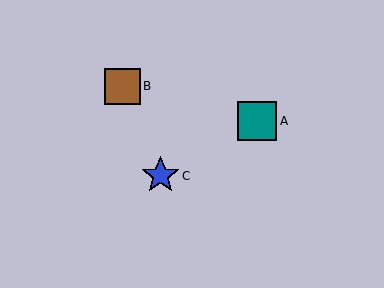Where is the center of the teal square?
The center of the teal square is at (257, 121).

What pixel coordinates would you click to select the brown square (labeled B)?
Click at (122, 86) to select the brown square B.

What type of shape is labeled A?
Shape A is a teal square.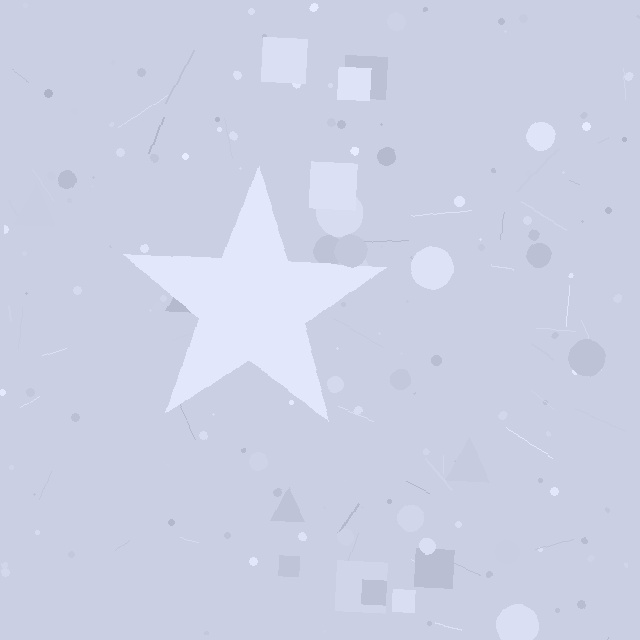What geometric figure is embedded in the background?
A star is embedded in the background.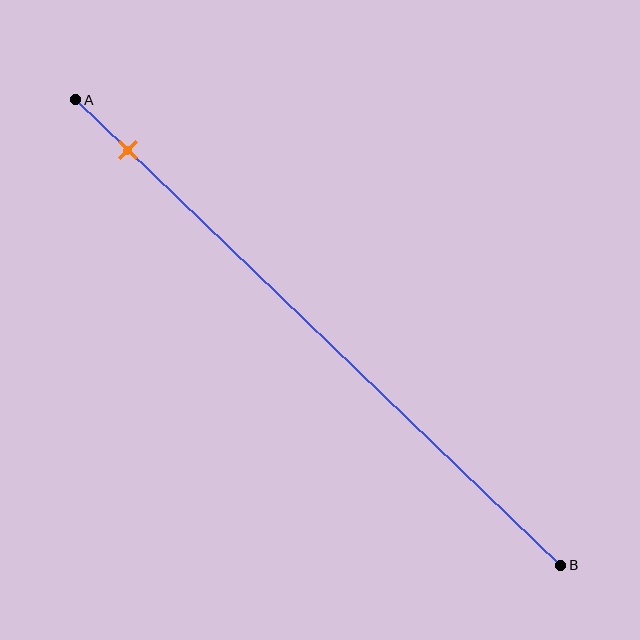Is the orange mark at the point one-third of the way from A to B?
No, the mark is at about 10% from A, not at the 33% one-third point.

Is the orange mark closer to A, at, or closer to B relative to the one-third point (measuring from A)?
The orange mark is closer to point A than the one-third point of segment AB.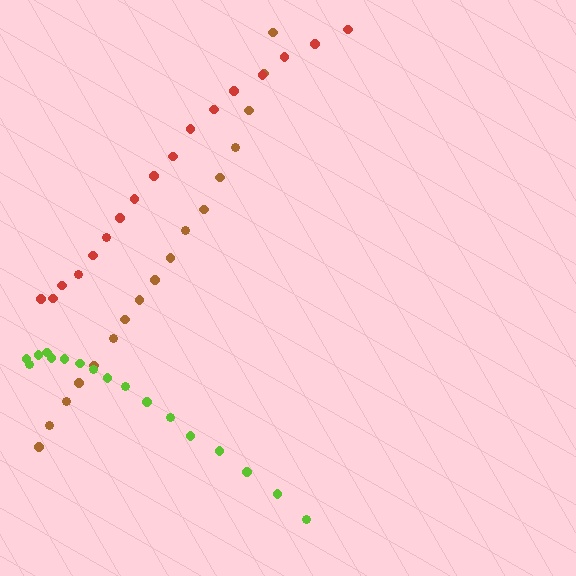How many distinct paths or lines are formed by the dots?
There are 3 distinct paths.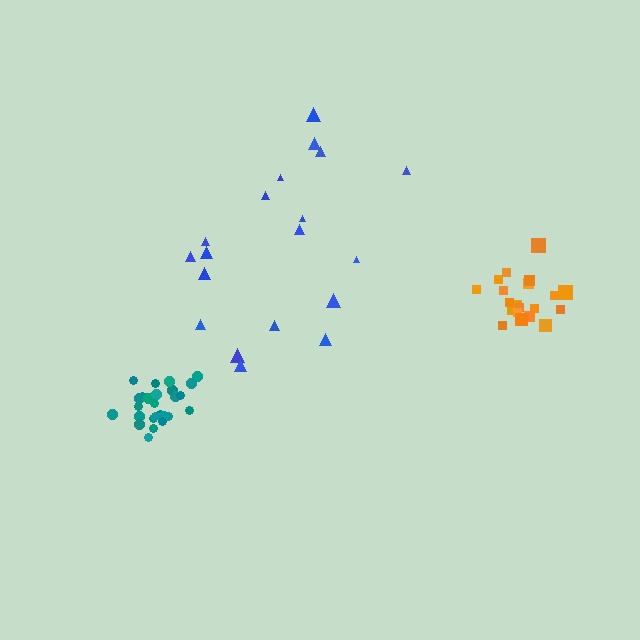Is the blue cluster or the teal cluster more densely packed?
Teal.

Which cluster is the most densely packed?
Teal.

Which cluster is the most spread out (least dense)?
Blue.